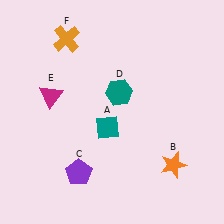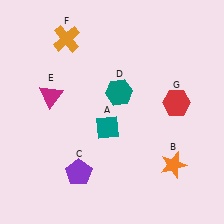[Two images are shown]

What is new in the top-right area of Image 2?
A red hexagon (G) was added in the top-right area of Image 2.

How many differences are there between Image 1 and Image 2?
There is 1 difference between the two images.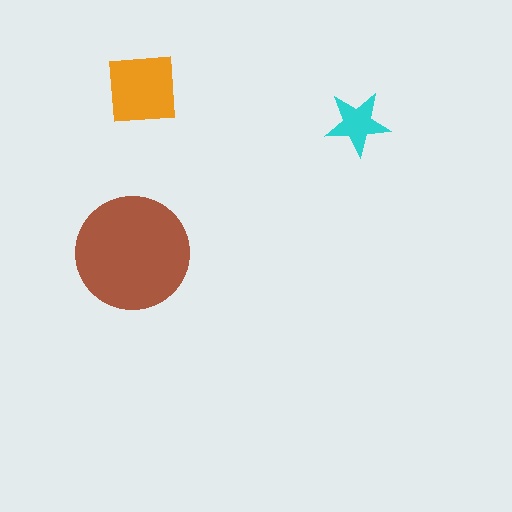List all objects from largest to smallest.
The brown circle, the orange square, the cyan star.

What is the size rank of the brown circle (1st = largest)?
1st.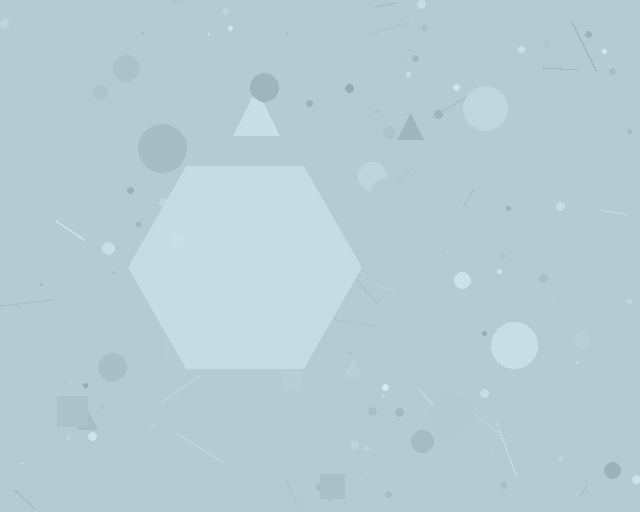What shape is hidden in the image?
A hexagon is hidden in the image.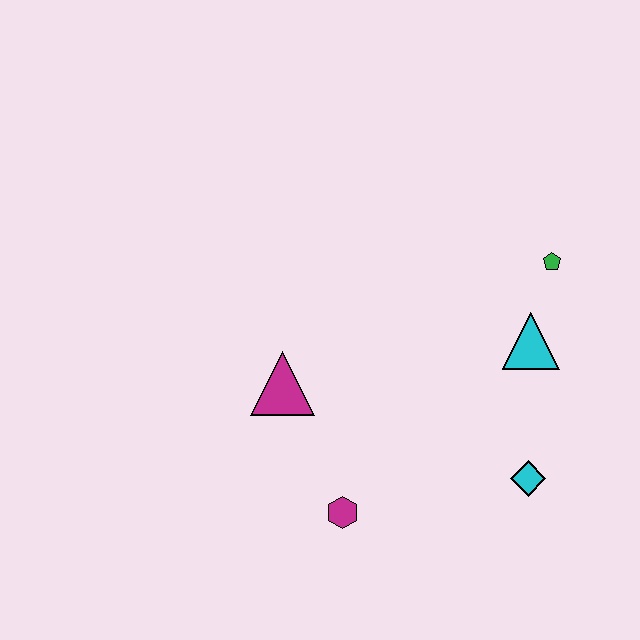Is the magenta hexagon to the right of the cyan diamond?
No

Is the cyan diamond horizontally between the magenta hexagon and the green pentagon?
Yes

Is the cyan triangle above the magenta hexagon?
Yes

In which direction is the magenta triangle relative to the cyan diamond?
The magenta triangle is to the left of the cyan diamond.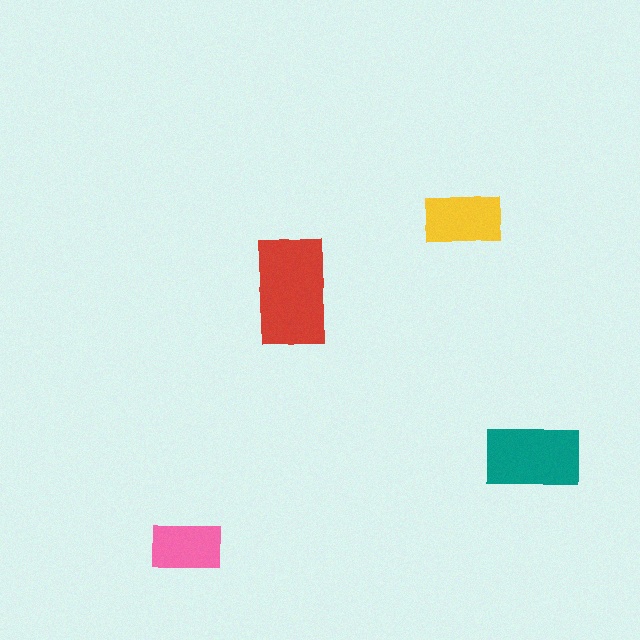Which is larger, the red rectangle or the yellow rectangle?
The red one.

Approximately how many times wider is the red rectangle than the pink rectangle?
About 1.5 times wider.